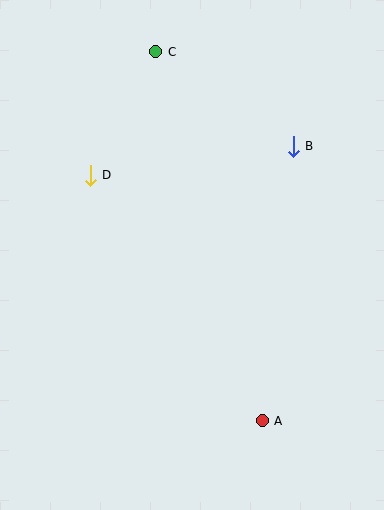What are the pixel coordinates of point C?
Point C is at (156, 52).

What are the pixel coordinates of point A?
Point A is at (262, 421).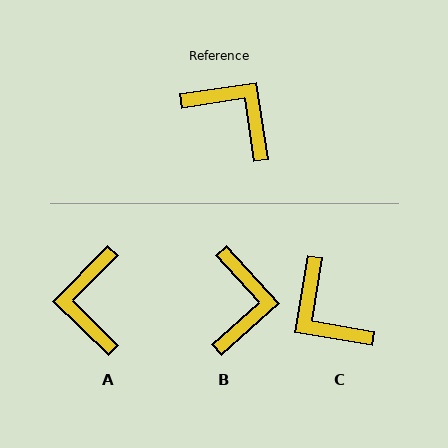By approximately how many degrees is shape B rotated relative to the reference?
Approximately 57 degrees clockwise.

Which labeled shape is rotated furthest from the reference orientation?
C, about 162 degrees away.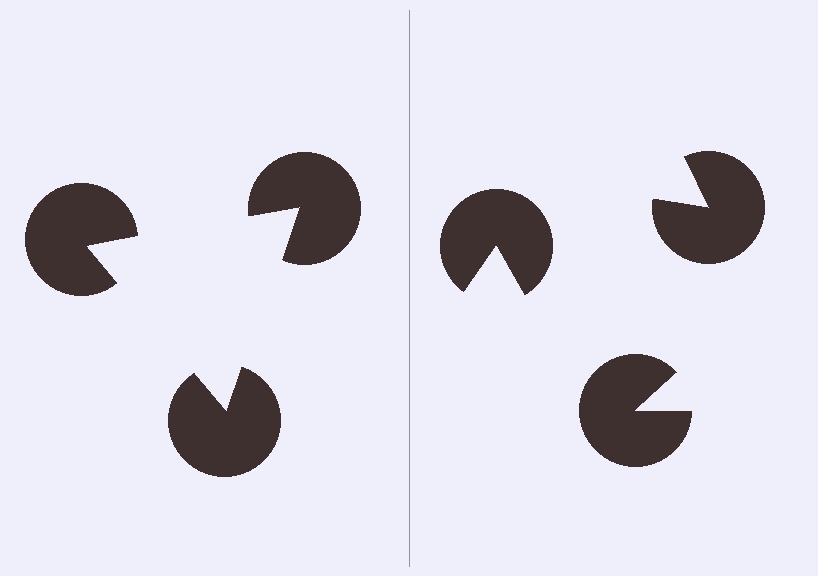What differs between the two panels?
The pac-man discs are positioned identically on both sides; only the wedge orientations differ. On the left they align to a triangle; on the right they are misaligned.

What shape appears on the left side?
An illusory triangle.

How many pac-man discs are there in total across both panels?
6 — 3 on each side.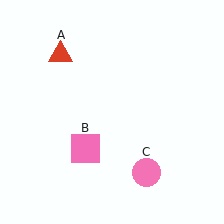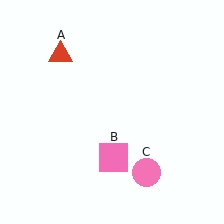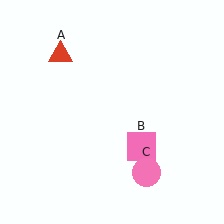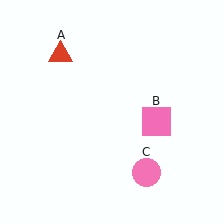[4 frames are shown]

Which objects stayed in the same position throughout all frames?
Red triangle (object A) and pink circle (object C) remained stationary.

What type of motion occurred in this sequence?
The pink square (object B) rotated counterclockwise around the center of the scene.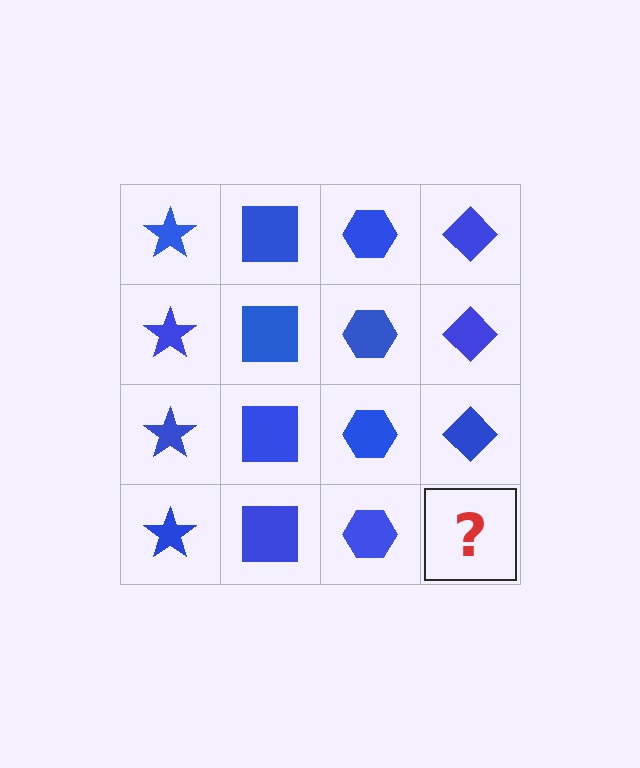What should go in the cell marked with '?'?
The missing cell should contain a blue diamond.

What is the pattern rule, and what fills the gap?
The rule is that each column has a consistent shape. The gap should be filled with a blue diamond.